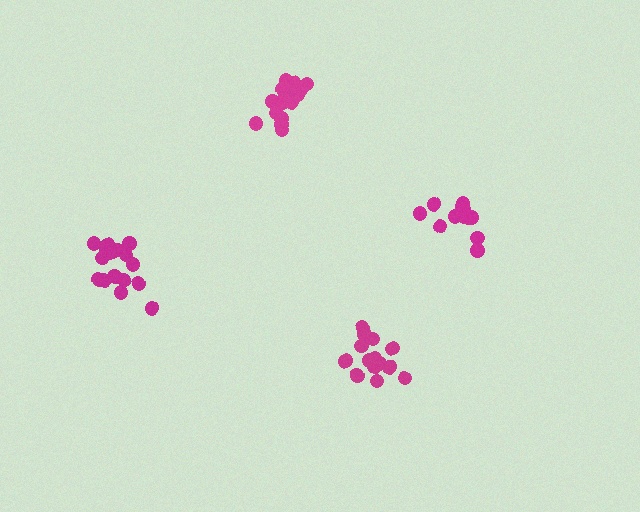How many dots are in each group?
Group 1: 12 dots, Group 2: 14 dots, Group 3: 17 dots, Group 4: 17 dots (60 total).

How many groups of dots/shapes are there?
There are 4 groups.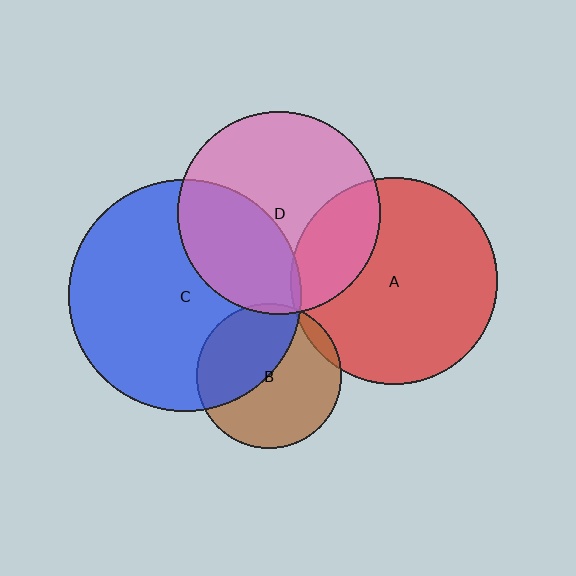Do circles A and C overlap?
Yes.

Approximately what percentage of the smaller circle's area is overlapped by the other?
Approximately 5%.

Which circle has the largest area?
Circle C (blue).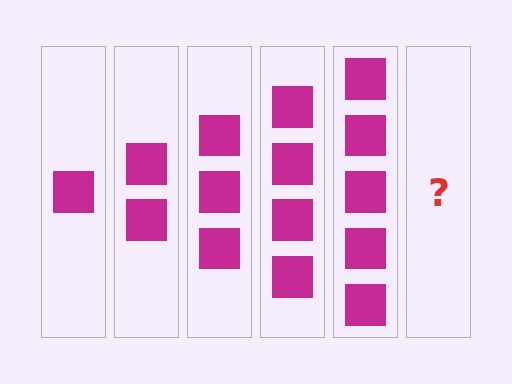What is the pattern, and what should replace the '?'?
The pattern is that each step adds one more square. The '?' should be 6 squares.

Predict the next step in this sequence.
The next step is 6 squares.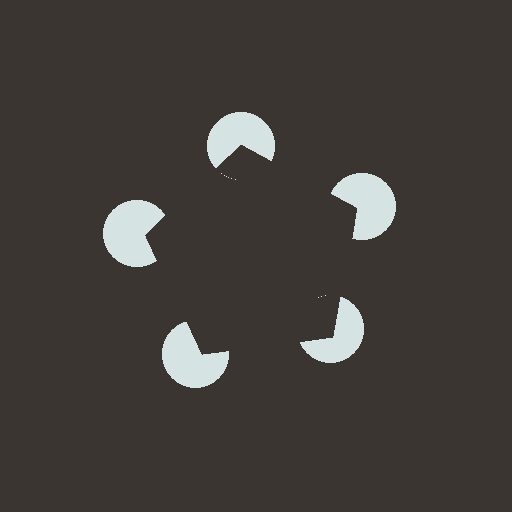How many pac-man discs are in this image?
There are 5 — one at each vertex of the illusory pentagon.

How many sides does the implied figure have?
5 sides.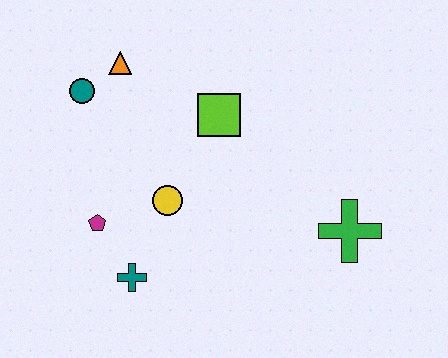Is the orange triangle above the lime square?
Yes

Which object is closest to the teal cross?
The magenta pentagon is closest to the teal cross.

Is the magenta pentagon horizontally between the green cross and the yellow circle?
No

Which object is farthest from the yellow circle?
The green cross is farthest from the yellow circle.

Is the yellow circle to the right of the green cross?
No